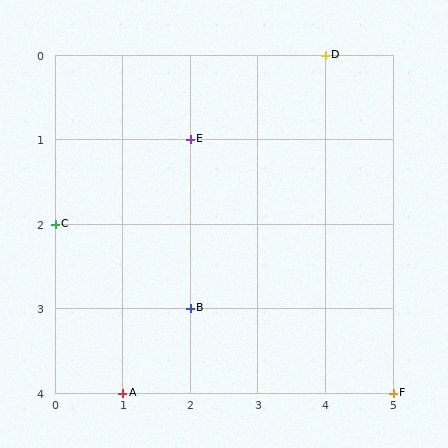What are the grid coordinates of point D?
Point D is at grid coordinates (4, 0).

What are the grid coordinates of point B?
Point B is at grid coordinates (2, 3).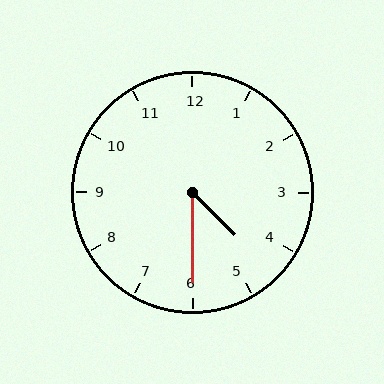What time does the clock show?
4:30.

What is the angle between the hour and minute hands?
Approximately 45 degrees.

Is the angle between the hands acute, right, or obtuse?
It is acute.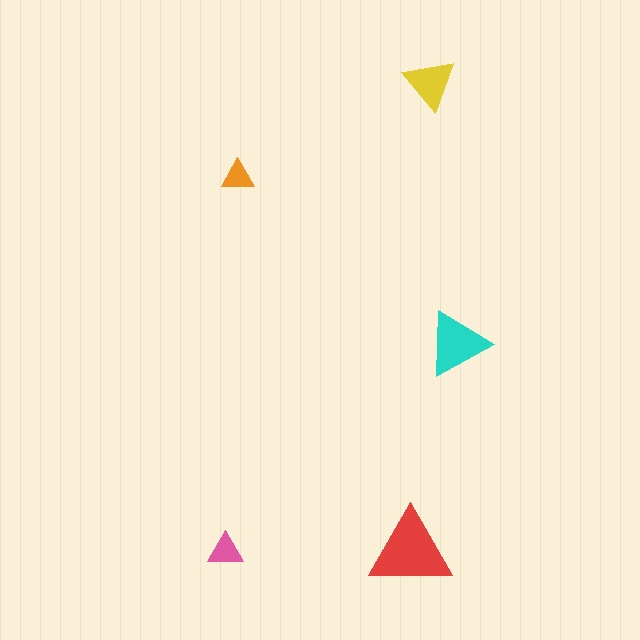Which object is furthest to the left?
The pink triangle is leftmost.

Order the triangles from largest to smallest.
the red one, the cyan one, the yellow one, the pink one, the orange one.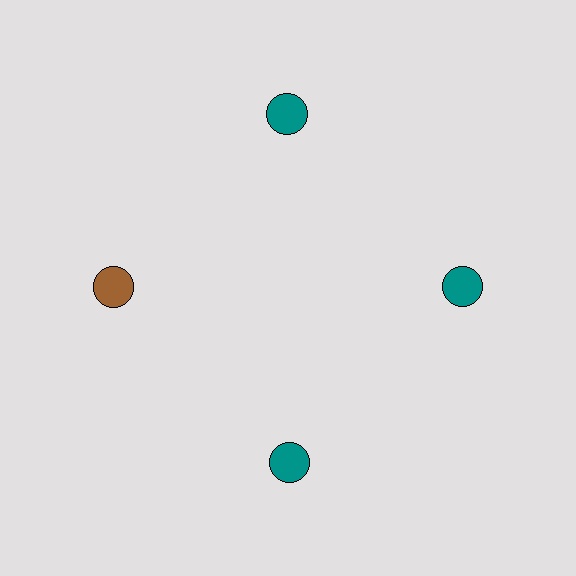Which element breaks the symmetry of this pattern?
The brown circle at roughly the 9 o'clock position breaks the symmetry. All other shapes are teal circles.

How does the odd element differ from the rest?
It has a different color: brown instead of teal.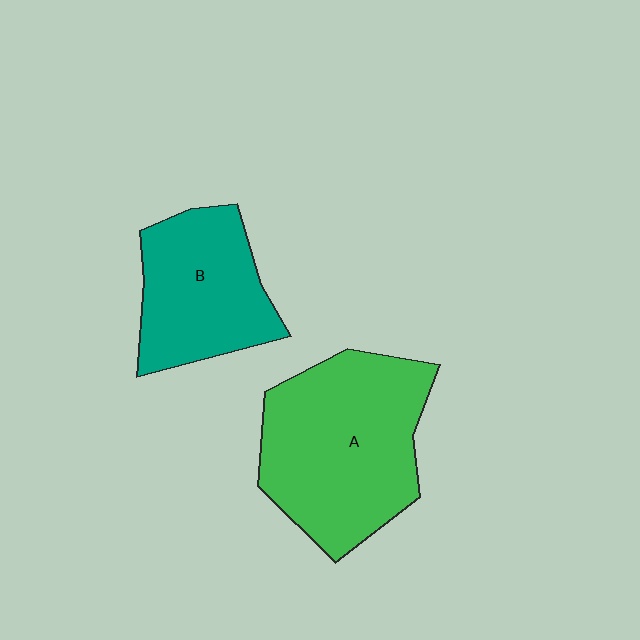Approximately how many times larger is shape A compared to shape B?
Approximately 1.5 times.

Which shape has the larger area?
Shape A (green).